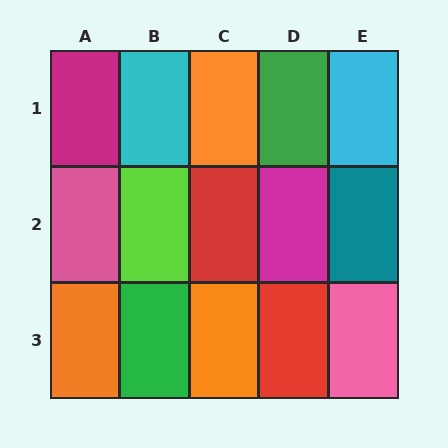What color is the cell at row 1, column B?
Cyan.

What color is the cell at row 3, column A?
Orange.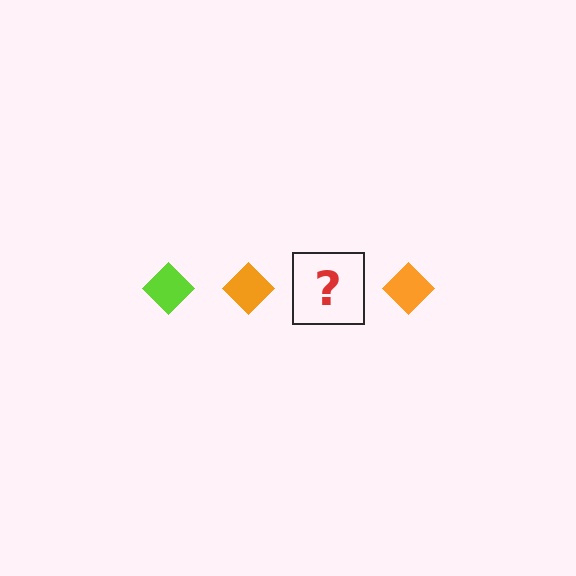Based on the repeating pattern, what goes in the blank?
The blank should be a lime diamond.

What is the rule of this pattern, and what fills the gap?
The rule is that the pattern cycles through lime, orange diamonds. The gap should be filled with a lime diamond.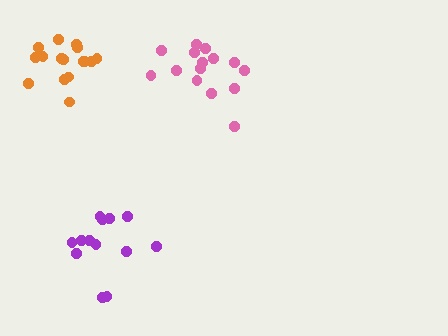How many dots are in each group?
Group 1: 13 dots, Group 2: 16 dots, Group 3: 15 dots (44 total).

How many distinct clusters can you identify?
There are 3 distinct clusters.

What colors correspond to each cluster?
The clusters are colored: purple, orange, pink.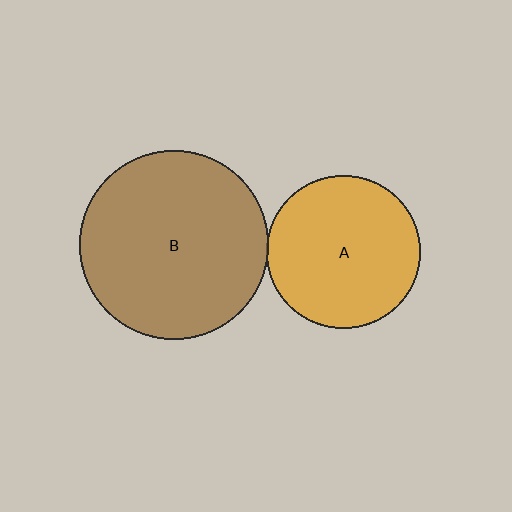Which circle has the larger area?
Circle B (brown).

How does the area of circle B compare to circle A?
Approximately 1.5 times.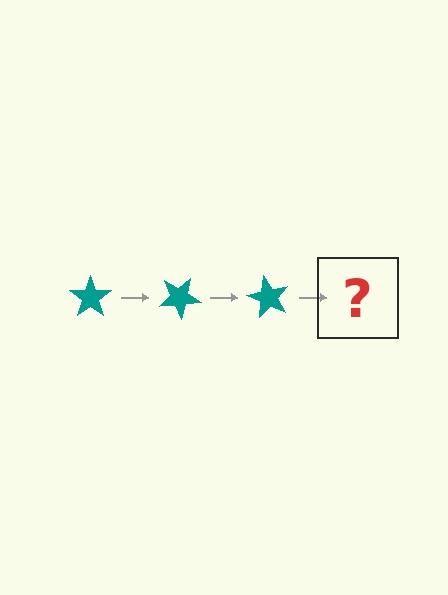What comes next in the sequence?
The next element should be a teal star rotated 90 degrees.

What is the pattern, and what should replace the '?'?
The pattern is that the star rotates 30 degrees each step. The '?' should be a teal star rotated 90 degrees.